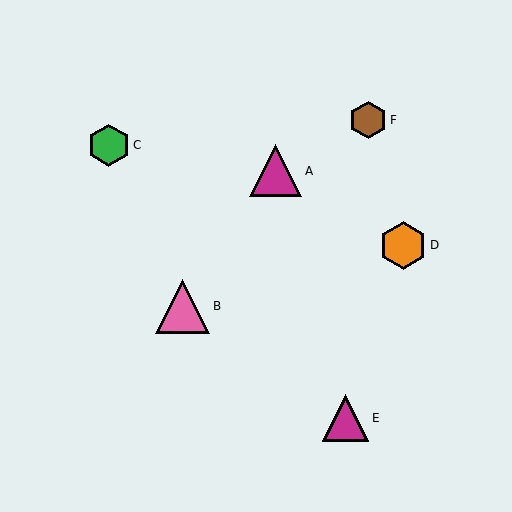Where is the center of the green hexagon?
The center of the green hexagon is at (109, 145).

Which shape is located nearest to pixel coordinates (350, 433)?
The magenta triangle (labeled E) at (346, 418) is nearest to that location.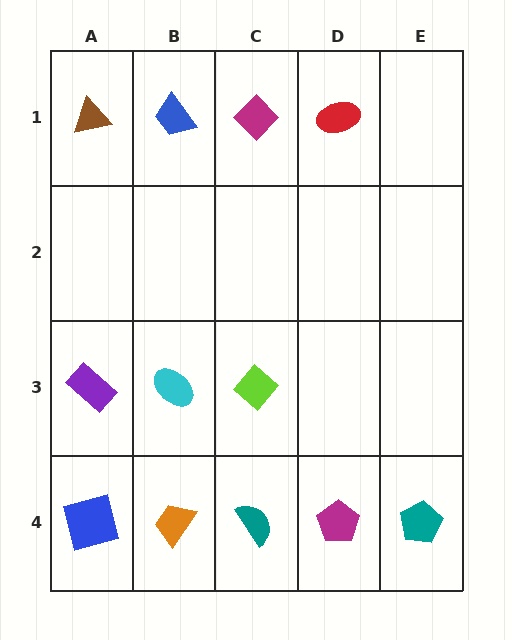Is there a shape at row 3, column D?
No, that cell is empty.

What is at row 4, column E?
A teal pentagon.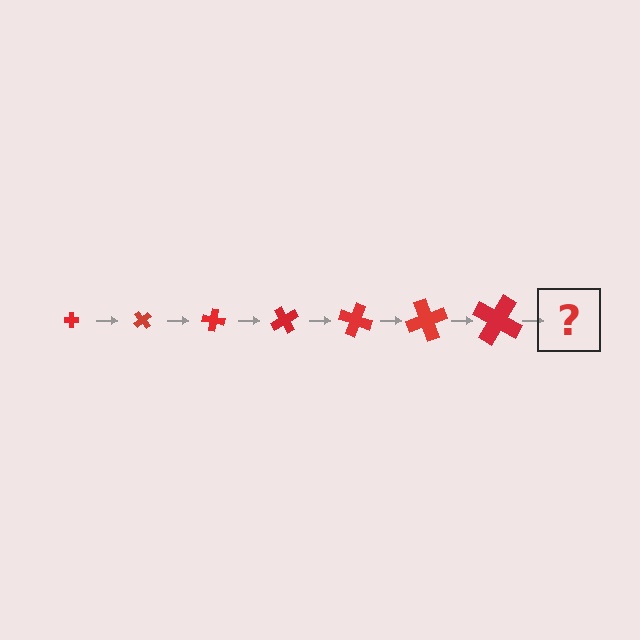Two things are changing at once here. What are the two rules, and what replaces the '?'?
The two rules are that the cross grows larger each step and it rotates 50 degrees each step. The '?' should be a cross, larger than the previous one and rotated 350 degrees from the start.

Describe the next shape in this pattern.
It should be a cross, larger than the previous one and rotated 350 degrees from the start.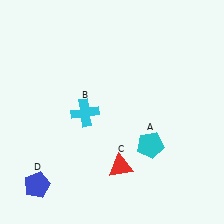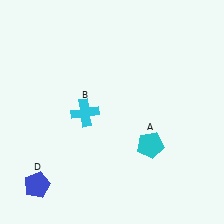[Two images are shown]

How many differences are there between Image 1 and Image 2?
There is 1 difference between the two images.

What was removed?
The red triangle (C) was removed in Image 2.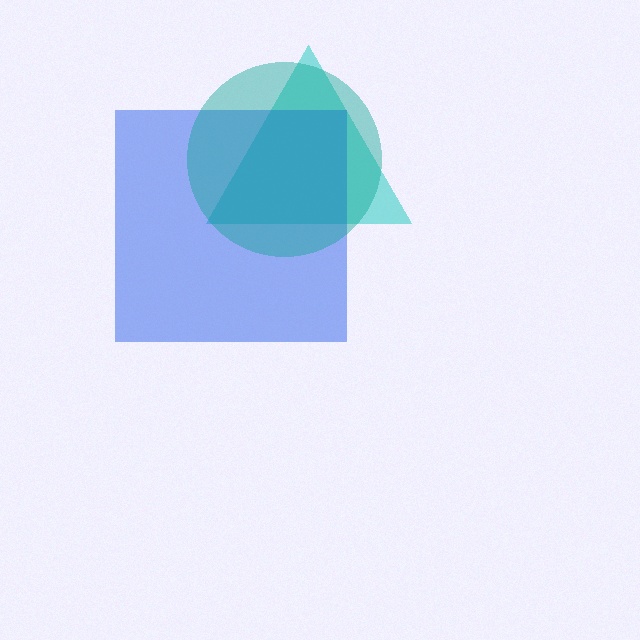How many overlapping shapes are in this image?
There are 3 overlapping shapes in the image.